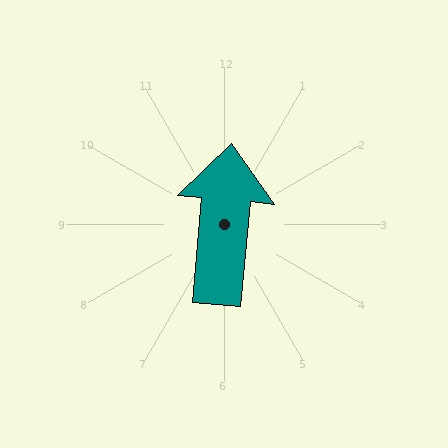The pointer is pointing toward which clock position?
Roughly 12 o'clock.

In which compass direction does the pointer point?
North.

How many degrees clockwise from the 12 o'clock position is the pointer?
Approximately 5 degrees.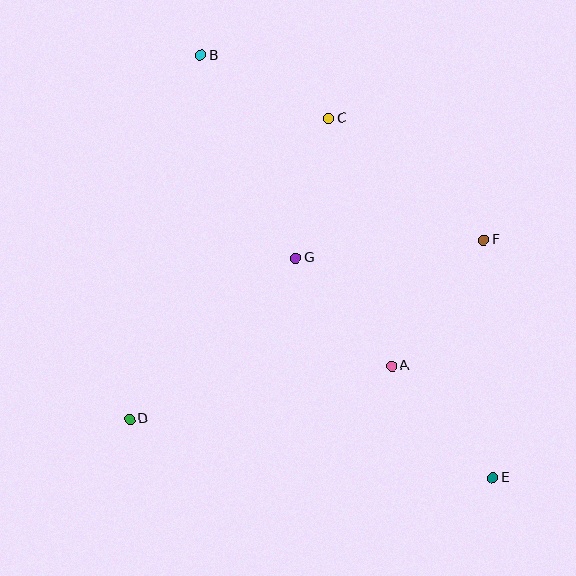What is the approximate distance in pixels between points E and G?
The distance between E and G is approximately 296 pixels.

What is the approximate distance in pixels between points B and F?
The distance between B and F is approximately 338 pixels.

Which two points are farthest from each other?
Points B and E are farthest from each other.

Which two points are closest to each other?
Points B and C are closest to each other.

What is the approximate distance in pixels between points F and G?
The distance between F and G is approximately 189 pixels.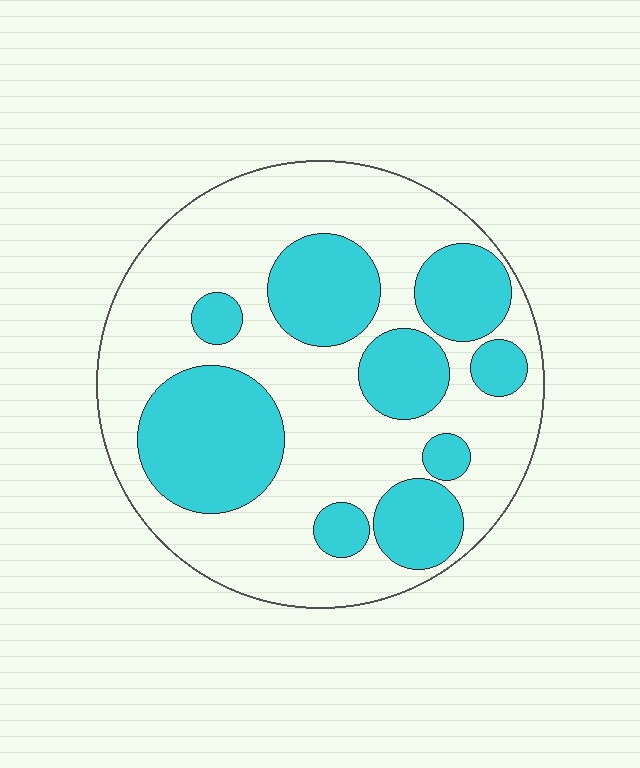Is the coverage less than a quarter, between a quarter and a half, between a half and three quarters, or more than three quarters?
Between a quarter and a half.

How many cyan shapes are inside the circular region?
9.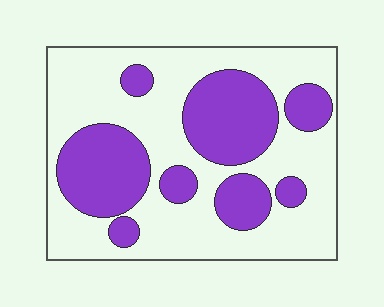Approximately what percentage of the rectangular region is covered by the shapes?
Approximately 35%.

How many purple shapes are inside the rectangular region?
8.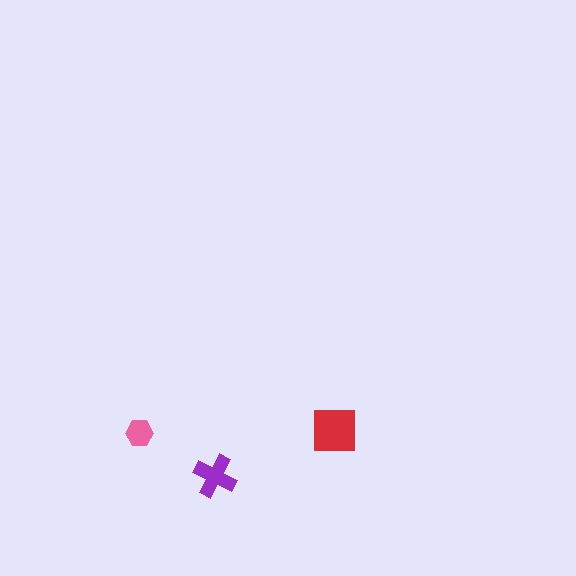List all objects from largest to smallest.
The red square, the purple cross, the pink hexagon.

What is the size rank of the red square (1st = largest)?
1st.